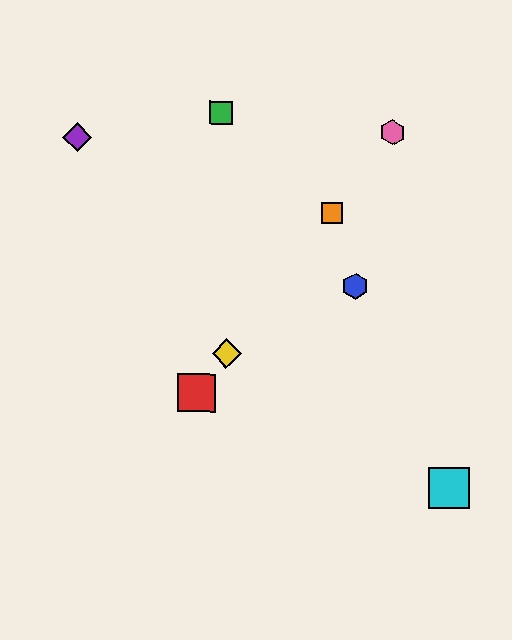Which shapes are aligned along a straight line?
The red square, the yellow diamond, the orange square, the pink hexagon are aligned along a straight line.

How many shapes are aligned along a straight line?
4 shapes (the red square, the yellow diamond, the orange square, the pink hexagon) are aligned along a straight line.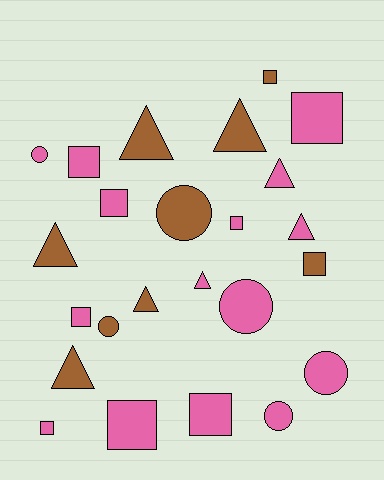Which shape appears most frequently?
Square, with 10 objects.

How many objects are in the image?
There are 24 objects.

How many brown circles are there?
There are 2 brown circles.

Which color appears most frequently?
Pink, with 15 objects.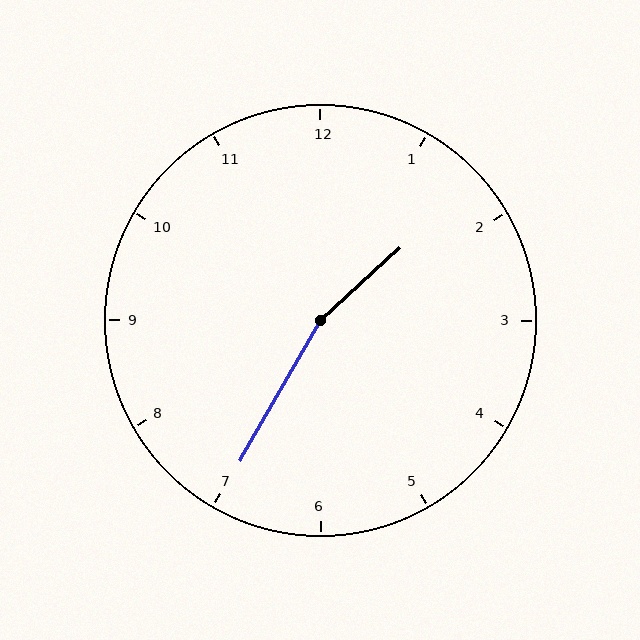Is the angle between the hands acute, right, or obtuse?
It is obtuse.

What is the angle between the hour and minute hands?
Approximately 162 degrees.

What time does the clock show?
1:35.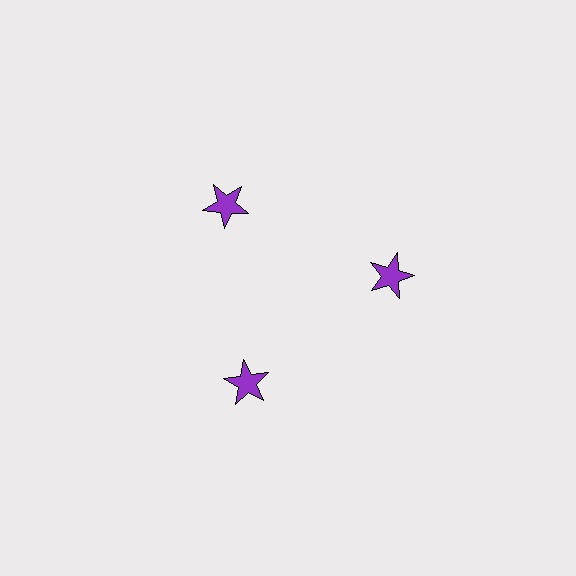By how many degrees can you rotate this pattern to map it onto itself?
The pattern maps onto itself every 120 degrees of rotation.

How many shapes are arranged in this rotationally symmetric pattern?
There are 3 shapes, arranged in 3 groups of 1.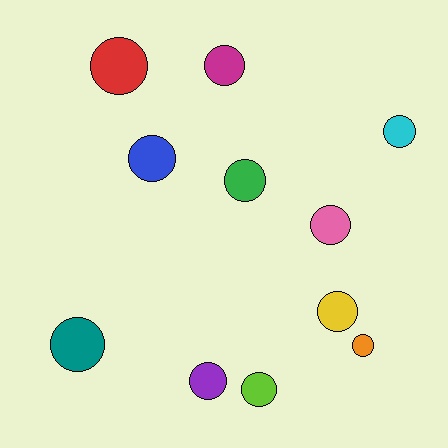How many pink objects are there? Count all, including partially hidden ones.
There is 1 pink object.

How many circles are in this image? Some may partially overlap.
There are 11 circles.